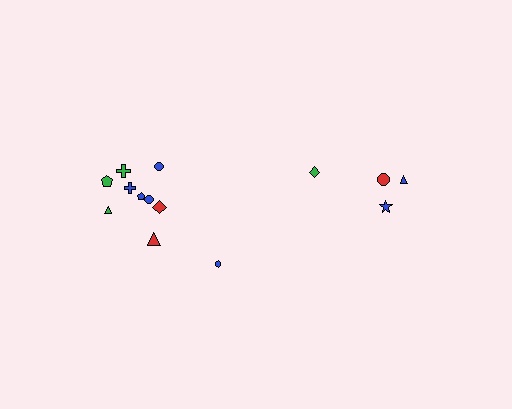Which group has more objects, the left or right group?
The left group.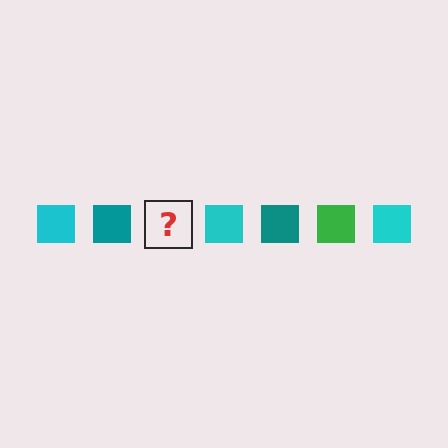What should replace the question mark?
The question mark should be replaced with a green square.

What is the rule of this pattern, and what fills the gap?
The rule is that the pattern cycles through cyan, teal, green squares. The gap should be filled with a green square.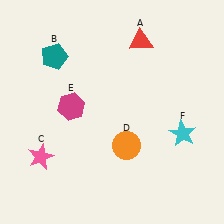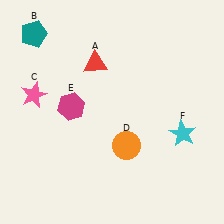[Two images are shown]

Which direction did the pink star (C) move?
The pink star (C) moved up.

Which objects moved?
The objects that moved are: the red triangle (A), the teal pentagon (B), the pink star (C).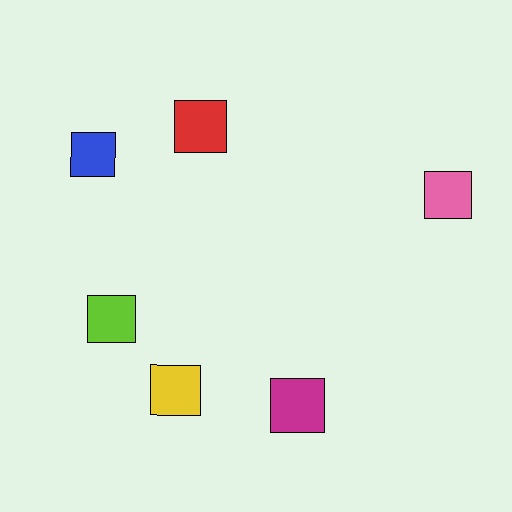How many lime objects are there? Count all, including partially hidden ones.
There is 1 lime object.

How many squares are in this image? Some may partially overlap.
There are 6 squares.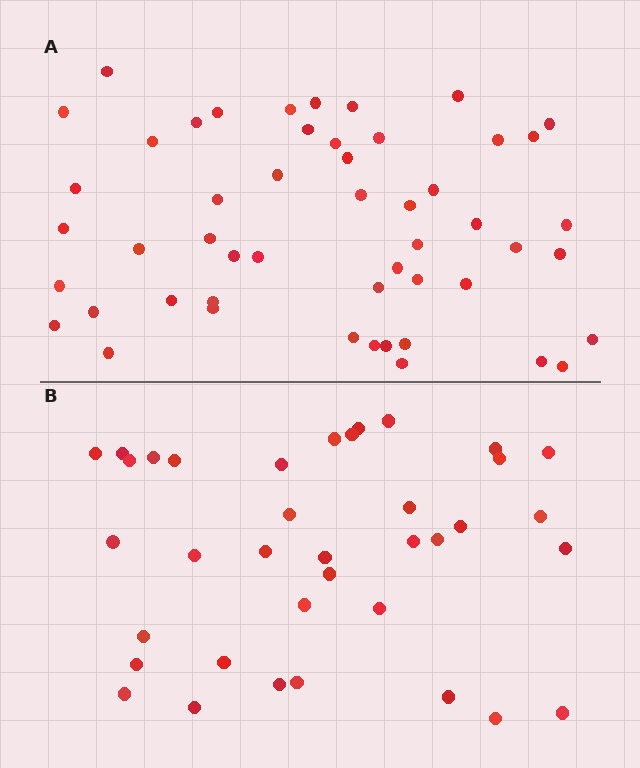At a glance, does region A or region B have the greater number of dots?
Region A (the top region) has more dots.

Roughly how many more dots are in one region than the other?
Region A has approximately 15 more dots than region B.